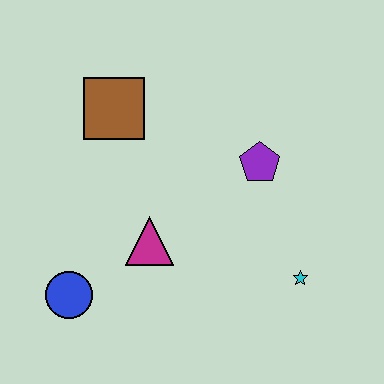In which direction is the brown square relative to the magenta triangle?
The brown square is above the magenta triangle.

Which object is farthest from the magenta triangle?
The cyan star is farthest from the magenta triangle.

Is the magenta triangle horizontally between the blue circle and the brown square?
No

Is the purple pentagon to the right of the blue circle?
Yes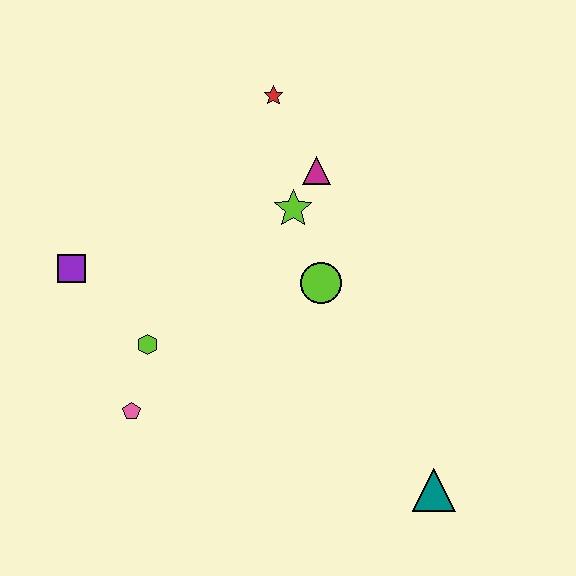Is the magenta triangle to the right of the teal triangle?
No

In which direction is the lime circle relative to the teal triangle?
The lime circle is above the teal triangle.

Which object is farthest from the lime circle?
The purple square is farthest from the lime circle.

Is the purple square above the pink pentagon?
Yes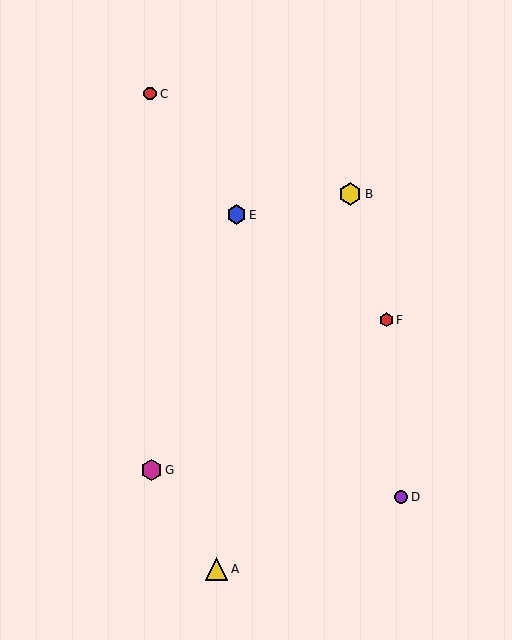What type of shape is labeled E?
Shape E is a blue hexagon.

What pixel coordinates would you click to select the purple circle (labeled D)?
Click at (401, 497) to select the purple circle D.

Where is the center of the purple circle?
The center of the purple circle is at (401, 497).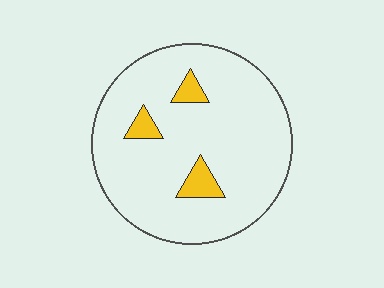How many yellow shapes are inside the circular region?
3.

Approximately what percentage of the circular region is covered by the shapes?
Approximately 10%.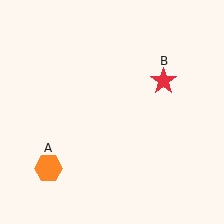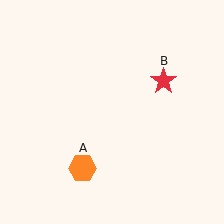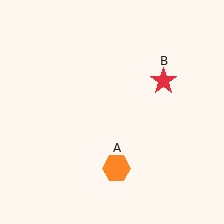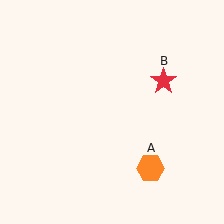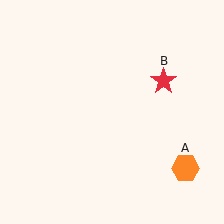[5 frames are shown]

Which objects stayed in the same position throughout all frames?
Red star (object B) remained stationary.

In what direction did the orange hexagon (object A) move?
The orange hexagon (object A) moved right.